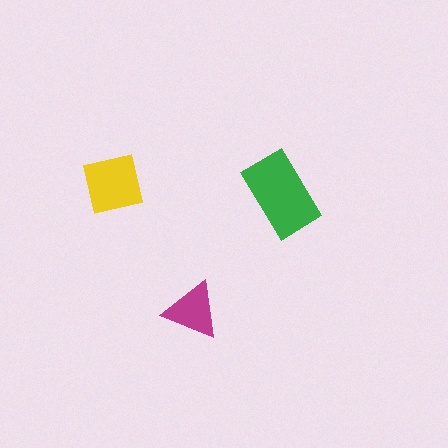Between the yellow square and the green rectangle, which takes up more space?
The green rectangle.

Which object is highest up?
The yellow square is topmost.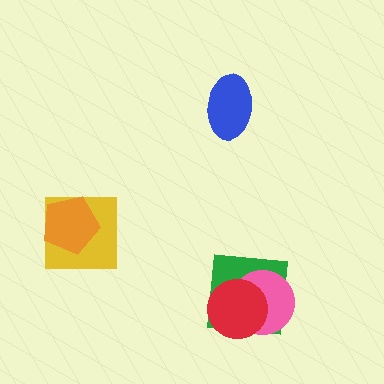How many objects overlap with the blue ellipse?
0 objects overlap with the blue ellipse.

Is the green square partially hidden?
Yes, it is partially covered by another shape.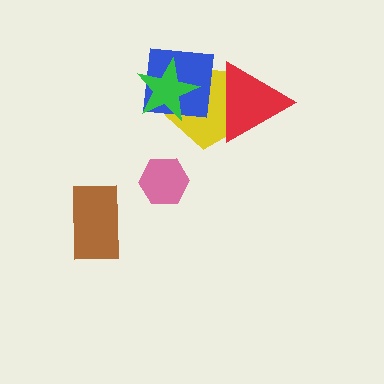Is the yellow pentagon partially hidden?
Yes, it is partially covered by another shape.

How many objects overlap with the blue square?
2 objects overlap with the blue square.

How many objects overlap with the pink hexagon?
0 objects overlap with the pink hexagon.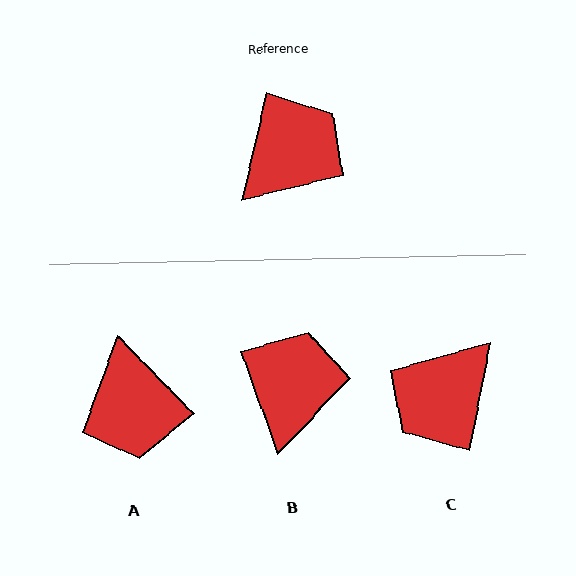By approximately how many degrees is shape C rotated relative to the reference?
Approximately 178 degrees clockwise.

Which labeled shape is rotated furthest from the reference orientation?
C, about 178 degrees away.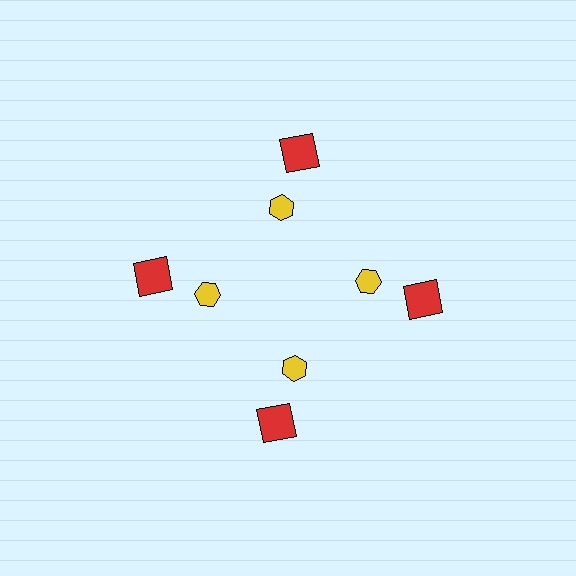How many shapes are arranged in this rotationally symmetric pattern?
There are 8 shapes, arranged in 4 groups of 2.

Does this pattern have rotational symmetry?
Yes, this pattern has 4-fold rotational symmetry. It looks the same after rotating 90 degrees around the center.